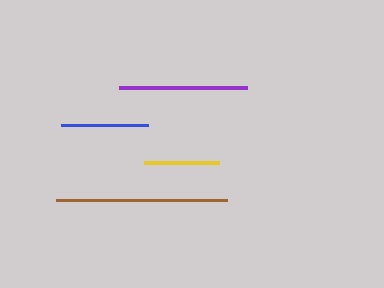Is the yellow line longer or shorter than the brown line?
The brown line is longer than the yellow line.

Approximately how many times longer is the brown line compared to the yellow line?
The brown line is approximately 2.3 times the length of the yellow line.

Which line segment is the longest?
The brown line is the longest at approximately 170 pixels.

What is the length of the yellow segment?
The yellow segment is approximately 75 pixels long.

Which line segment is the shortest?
The yellow line is the shortest at approximately 75 pixels.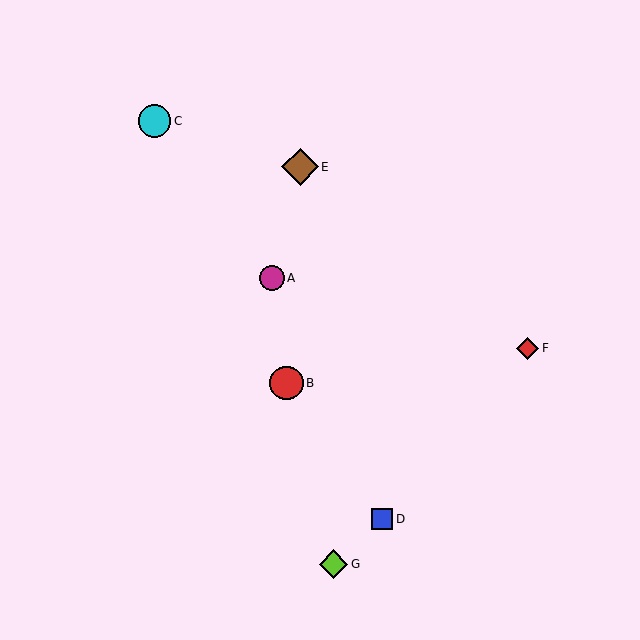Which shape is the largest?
The brown diamond (labeled E) is the largest.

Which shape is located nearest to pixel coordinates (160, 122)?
The cyan circle (labeled C) at (154, 121) is nearest to that location.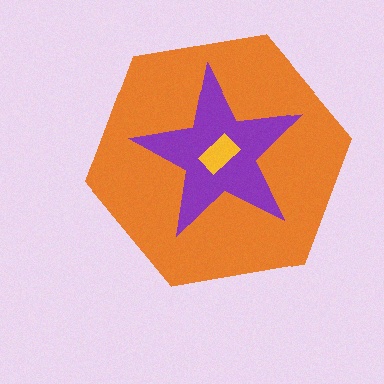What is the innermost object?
The yellow rectangle.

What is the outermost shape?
The orange hexagon.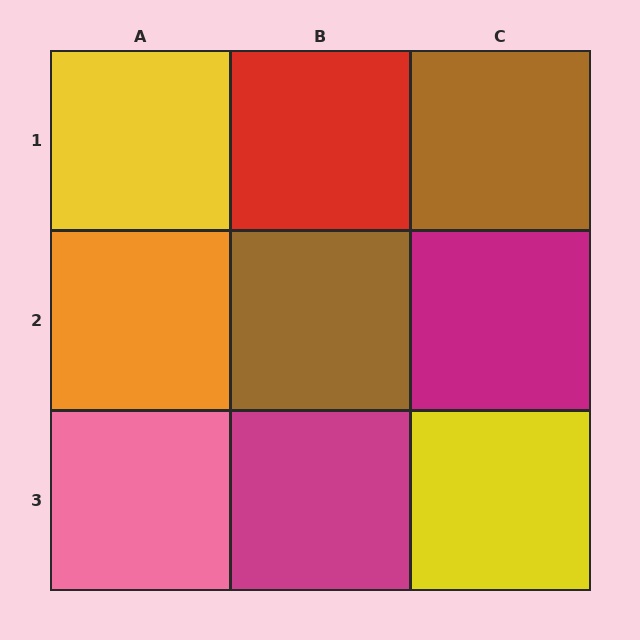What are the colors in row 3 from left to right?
Pink, magenta, yellow.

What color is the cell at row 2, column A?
Orange.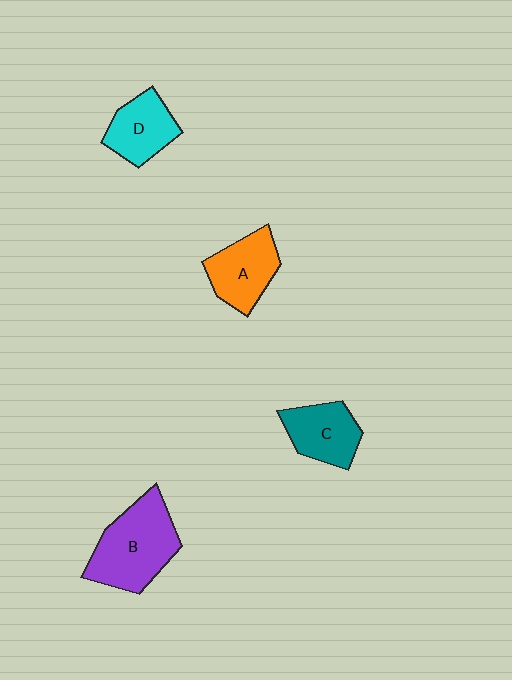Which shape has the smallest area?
Shape D (cyan).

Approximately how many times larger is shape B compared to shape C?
Approximately 1.6 times.